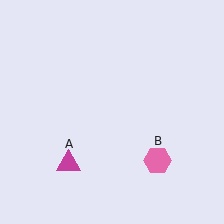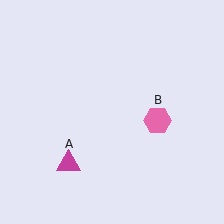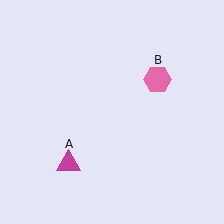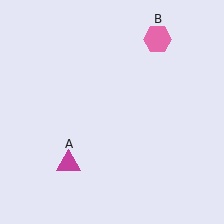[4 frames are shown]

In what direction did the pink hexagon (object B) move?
The pink hexagon (object B) moved up.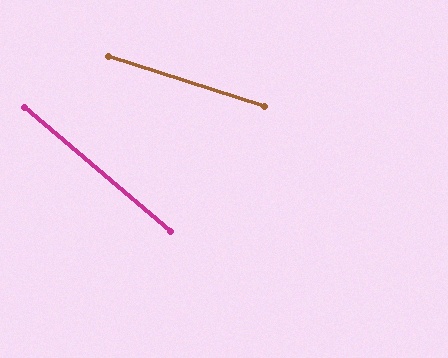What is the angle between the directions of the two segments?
Approximately 23 degrees.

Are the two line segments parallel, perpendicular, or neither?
Neither parallel nor perpendicular — they differ by about 23°.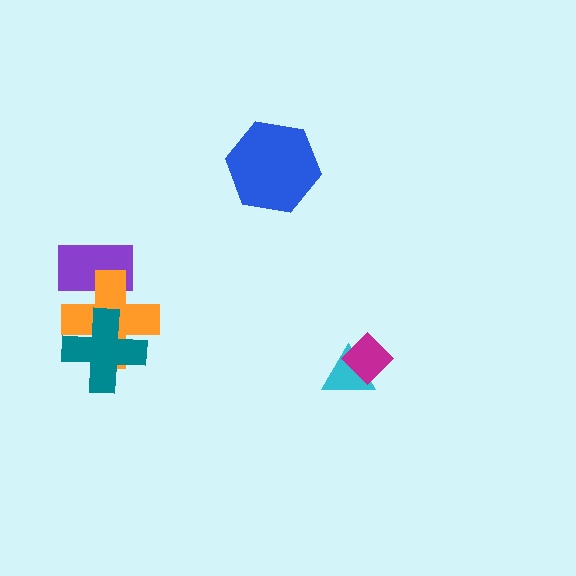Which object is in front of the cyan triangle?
The magenta diamond is in front of the cyan triangle.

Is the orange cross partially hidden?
Yes, it is partially covered by another shape.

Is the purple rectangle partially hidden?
Yes, it is partially covered by another shape.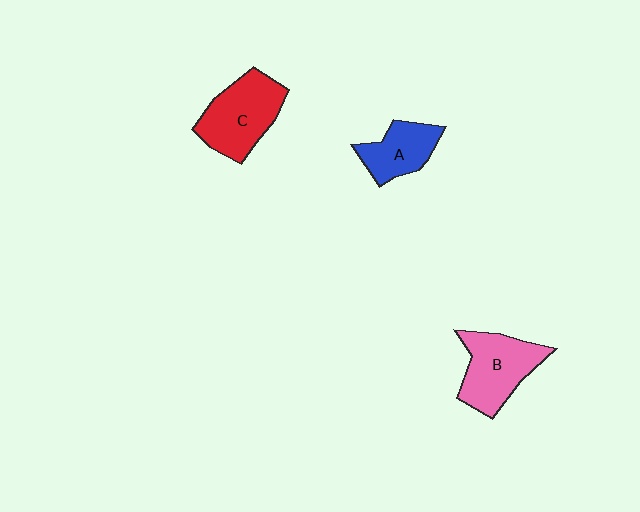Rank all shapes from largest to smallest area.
From largest to smallest: C (red), B (pink), A (blue).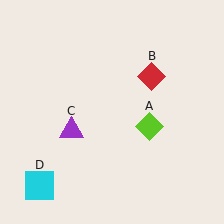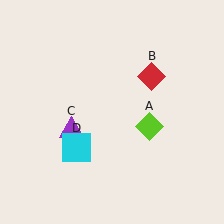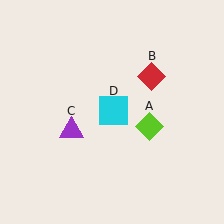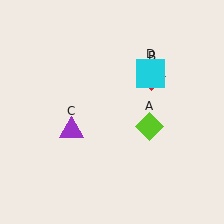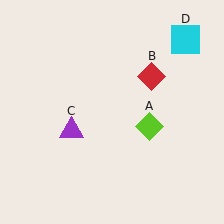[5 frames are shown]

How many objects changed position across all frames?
1 object changed position: cyan square (object D).